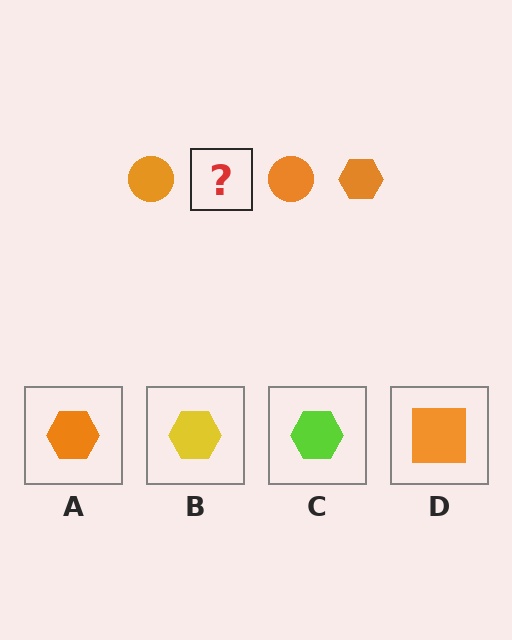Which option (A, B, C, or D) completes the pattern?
A.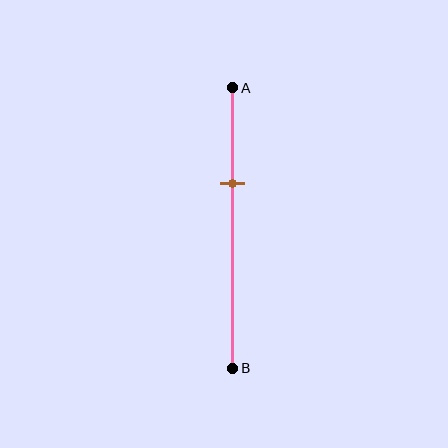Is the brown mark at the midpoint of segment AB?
No, the mark is at about 35% from A, not at the 50% midpoint.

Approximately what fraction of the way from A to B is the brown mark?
The brown mark is approximately 35% of the way from A to B.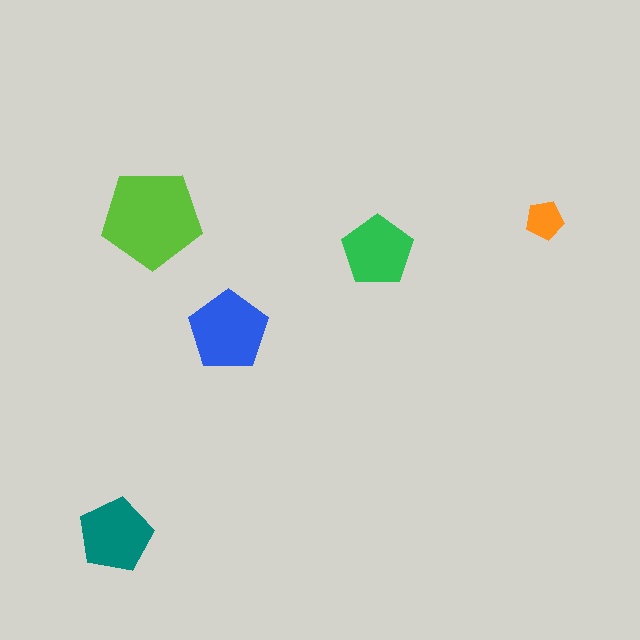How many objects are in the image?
There are 5 objects in the image.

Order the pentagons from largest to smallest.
the lime one, the blue one, the teal one, the green one, the orange one.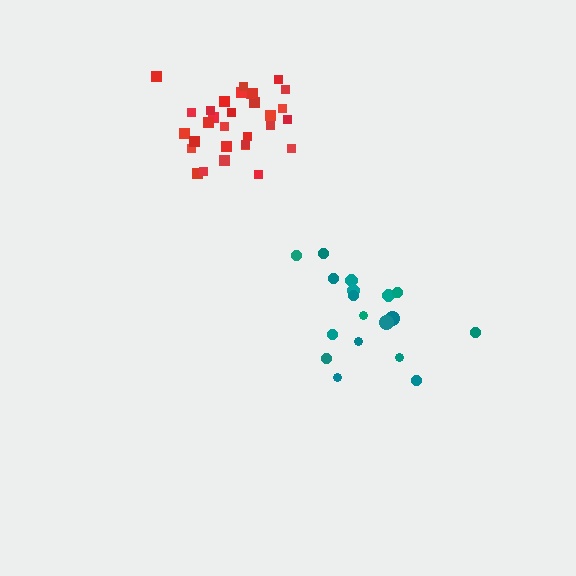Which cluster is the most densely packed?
Red.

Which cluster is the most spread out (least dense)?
Teal.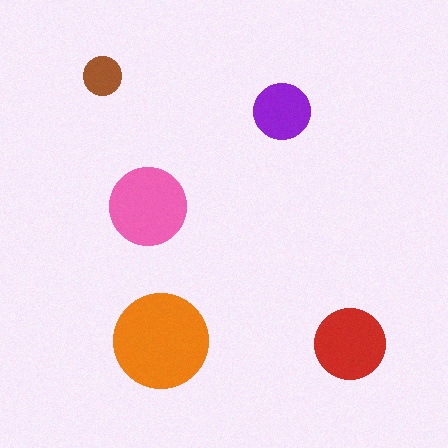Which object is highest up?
The brown circle is topmost.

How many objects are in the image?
There are 5 objects in the image.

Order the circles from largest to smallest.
the orange one, the pink one, the red one, the purple one, the brown one.